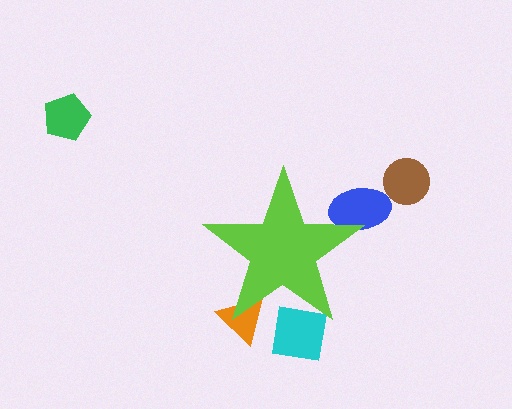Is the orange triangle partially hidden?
Yes, the orange triangle is partially hidden behind the lime star.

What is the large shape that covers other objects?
A lime star.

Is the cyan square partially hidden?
Yes, the cyan square is partially hidden behind the lime star.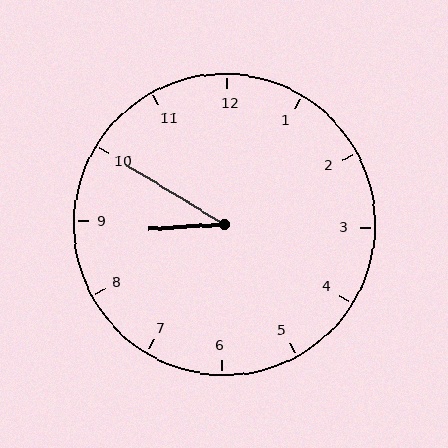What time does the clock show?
8:50.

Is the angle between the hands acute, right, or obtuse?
It is acute.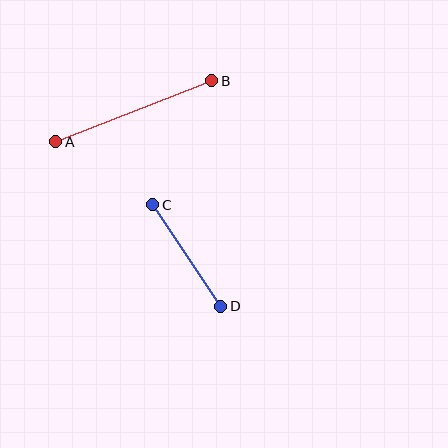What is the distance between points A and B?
The distance is approximately 167 pixels.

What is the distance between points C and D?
The distance is approximately 122 pixels.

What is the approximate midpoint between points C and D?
The midpoint is at approximately (187, 256) pixels.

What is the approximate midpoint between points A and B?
The midpoint is at approximately (134, 111) pixels.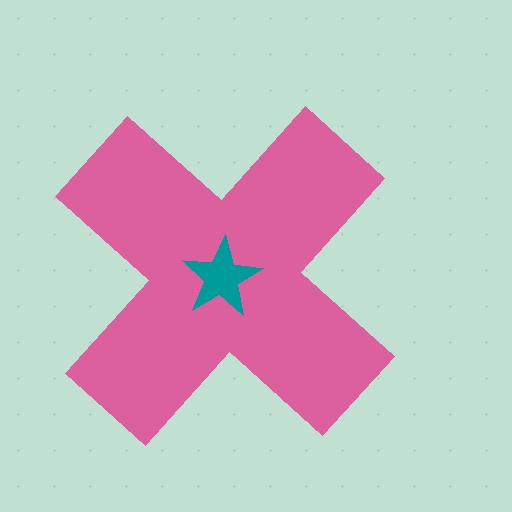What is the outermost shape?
The pink cross.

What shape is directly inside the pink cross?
The teal star.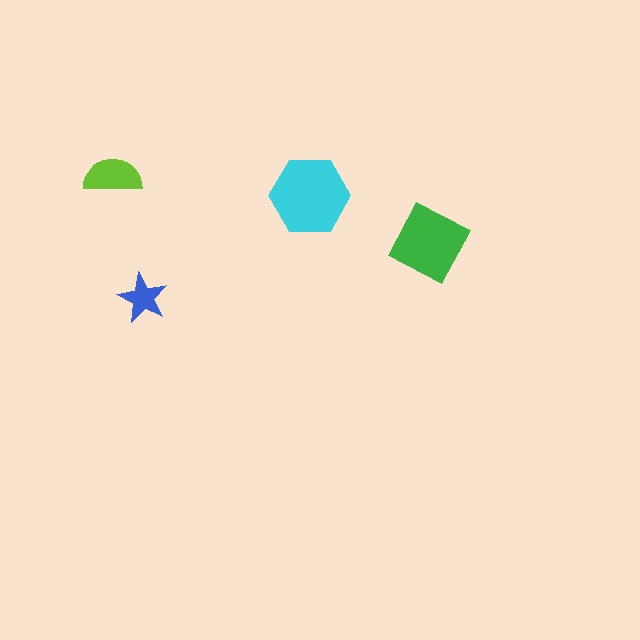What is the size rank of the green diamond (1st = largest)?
2nd.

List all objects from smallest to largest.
The blue star, the lime semicircle, the green diamond, the cyan hexagon.